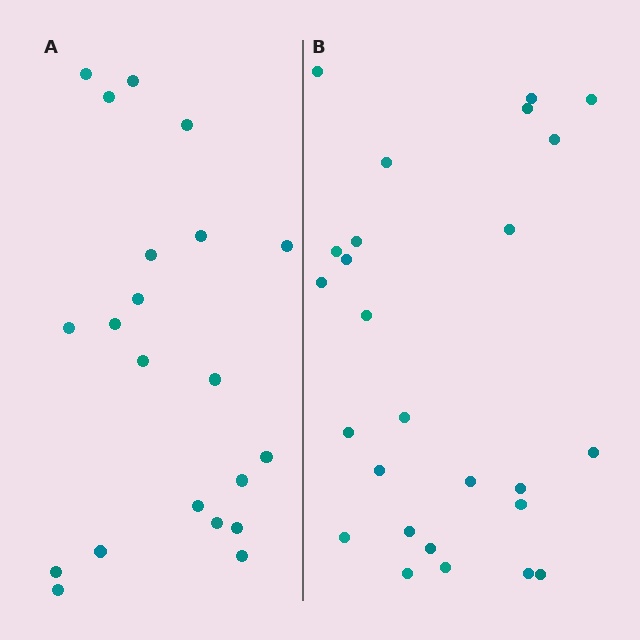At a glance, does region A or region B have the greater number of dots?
Region B (the right region) has more dots.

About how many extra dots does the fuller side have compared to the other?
Region B has about 5 more dots than region A.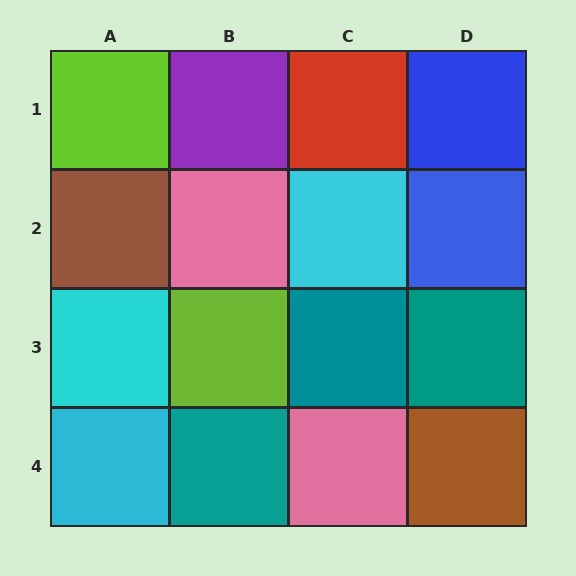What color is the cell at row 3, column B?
Lime.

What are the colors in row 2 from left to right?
Brown, pink, cyan, blue.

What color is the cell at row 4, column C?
Pink.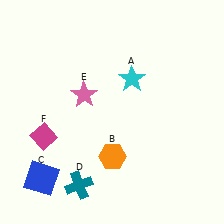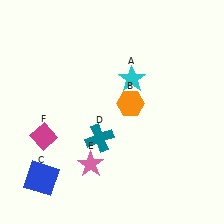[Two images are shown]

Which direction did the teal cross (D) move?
The teal cross (D) moved up.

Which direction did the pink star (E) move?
The pink star (E) moved down.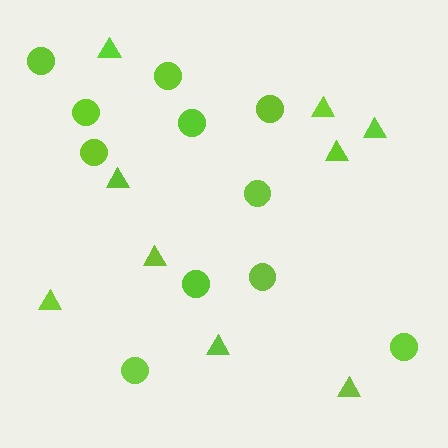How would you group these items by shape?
There are 2 groups: one group of triangles (9) and one group of circles (11).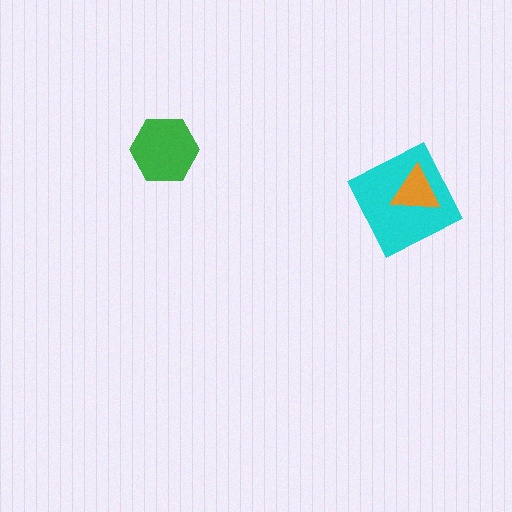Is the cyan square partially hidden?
Yes, it is partially covered by another shape.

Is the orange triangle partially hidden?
No, no other shape covers it.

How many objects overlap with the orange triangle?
1 object overlaps with the orange triangle.